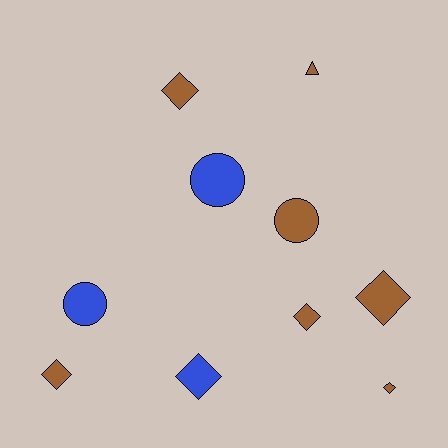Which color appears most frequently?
Brown, with 7 objects.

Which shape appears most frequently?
Diamond, with 6 objects.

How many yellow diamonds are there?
There are no yellow diamonds.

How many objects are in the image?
There are 10 objects.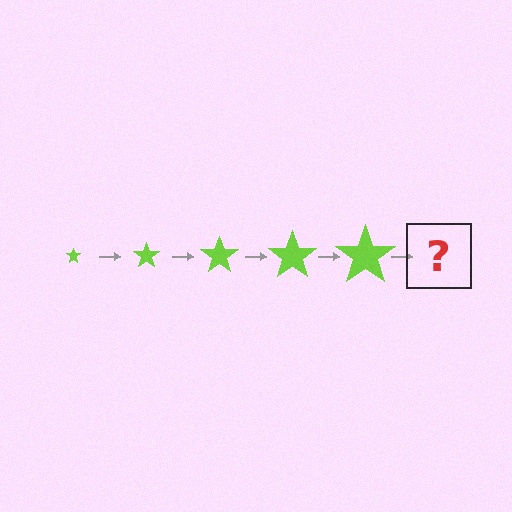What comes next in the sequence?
The next element should be a lime star, larger than the previous one.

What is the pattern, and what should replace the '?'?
The pattern is that the star gets progressively larger each step. The '?' should be a lime star, larger than the previous one.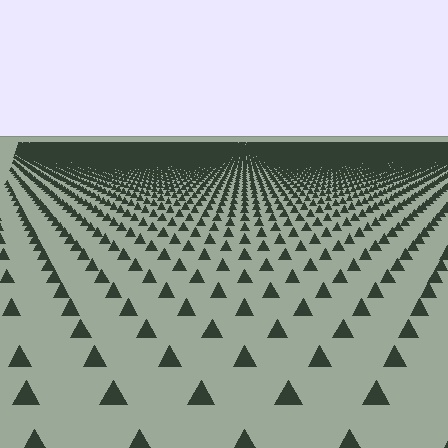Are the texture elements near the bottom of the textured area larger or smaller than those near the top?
Larger. Near the bottom, elements are closer to the viewer and appear at a bigger on-screen size.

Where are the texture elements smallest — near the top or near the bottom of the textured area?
Near the top.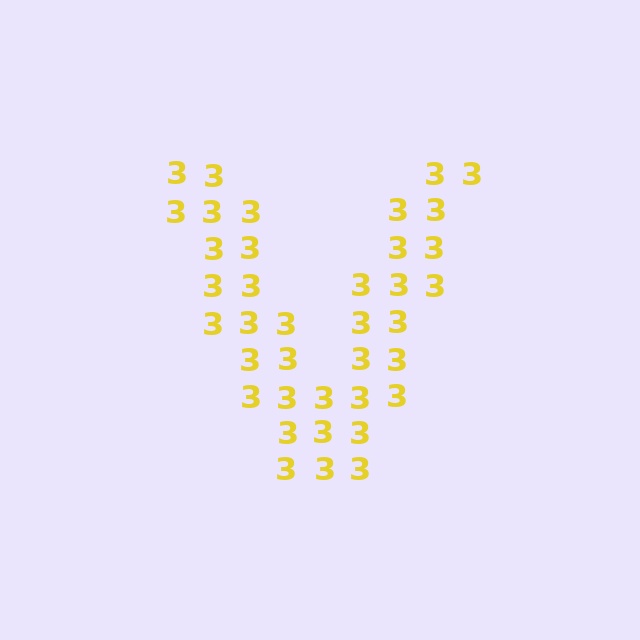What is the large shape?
The large shape is the letter V.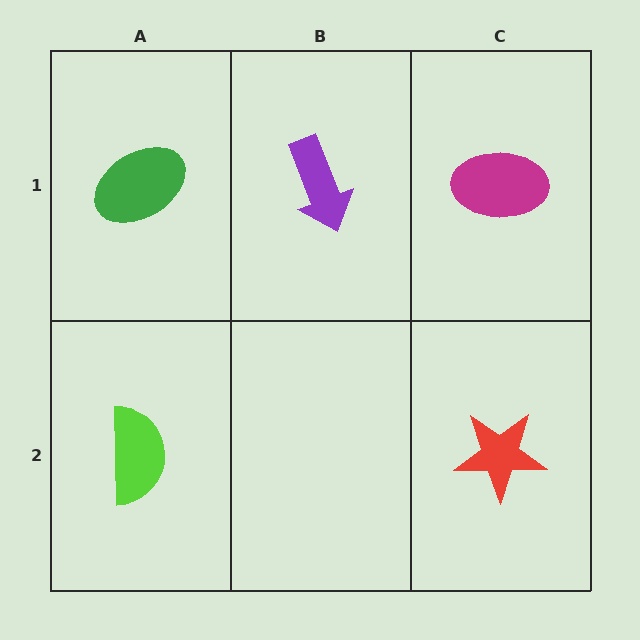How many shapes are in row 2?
2 shapes.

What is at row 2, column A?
A lime semicircle.